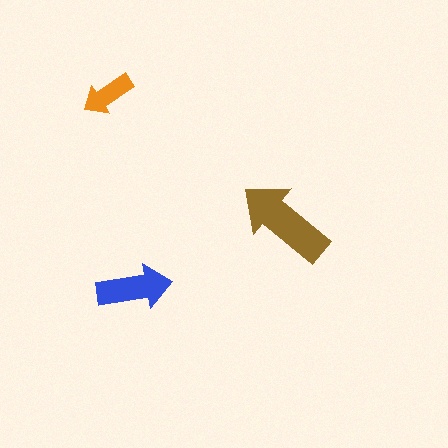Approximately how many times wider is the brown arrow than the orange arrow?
About 2 times wider.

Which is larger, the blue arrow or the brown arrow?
The brown one.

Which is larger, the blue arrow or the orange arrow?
The blue one.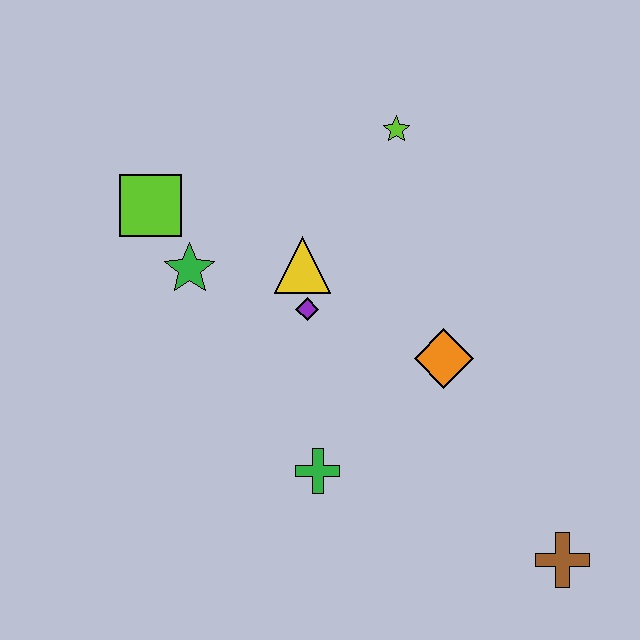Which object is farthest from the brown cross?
The lime square is farthest from the brown cross.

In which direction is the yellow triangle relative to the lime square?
The yellow triangle is to the right of the lime square.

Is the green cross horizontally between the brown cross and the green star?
Yes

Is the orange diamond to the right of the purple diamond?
Yes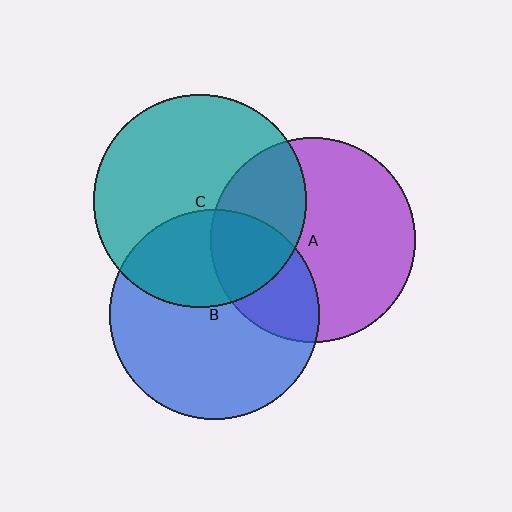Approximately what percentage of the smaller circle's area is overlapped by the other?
Approximately 30%.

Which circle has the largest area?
Circle C (teal).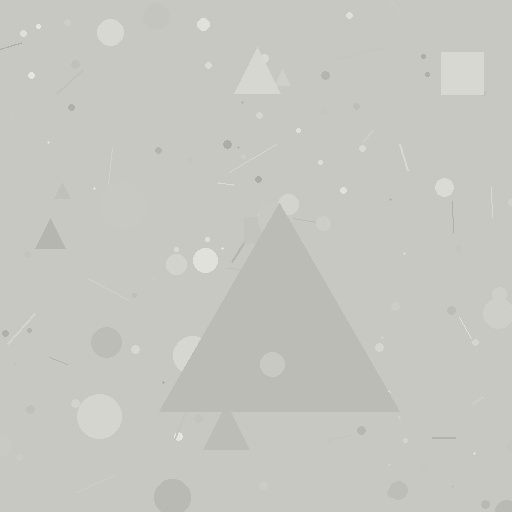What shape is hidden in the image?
A triangle is hidden in the image.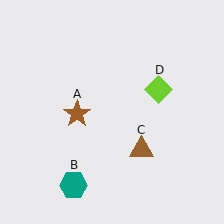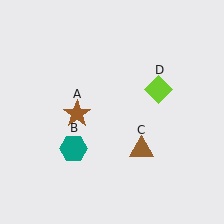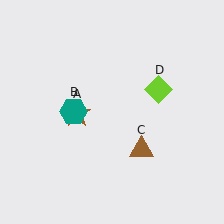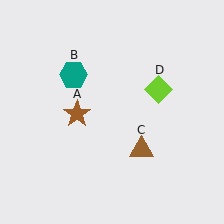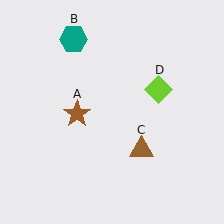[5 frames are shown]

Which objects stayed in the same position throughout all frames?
Brown star (object A) and brown triangle (object C) and lime diamond (object D) remained stationary.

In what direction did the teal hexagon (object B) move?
The teal hexagon (object B) moved up.